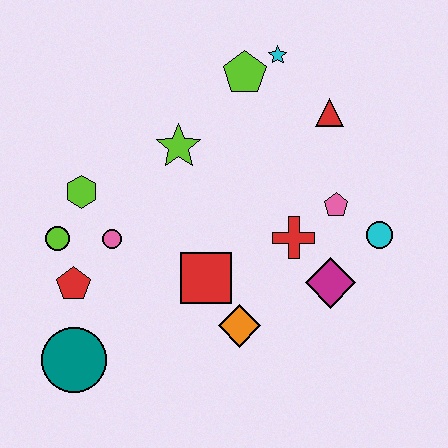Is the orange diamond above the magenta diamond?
No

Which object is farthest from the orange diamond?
The cyan star is farthest from the orange diamond.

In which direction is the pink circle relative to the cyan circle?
The pink circle is to the left of the cyan circle.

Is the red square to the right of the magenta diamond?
No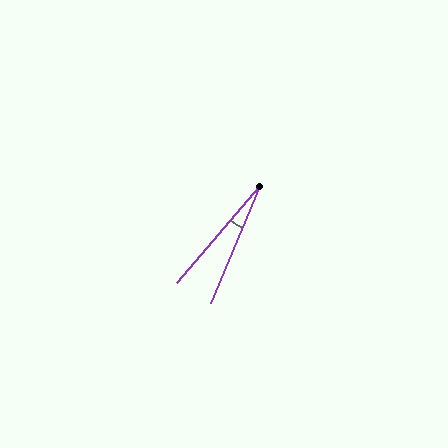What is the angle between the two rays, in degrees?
Approximately 18 degrees.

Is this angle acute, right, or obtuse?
It is acute.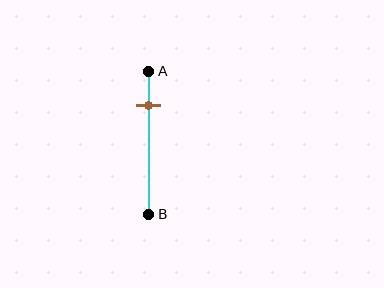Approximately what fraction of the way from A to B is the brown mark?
The brown mark is approximately 25% of the way from A to B.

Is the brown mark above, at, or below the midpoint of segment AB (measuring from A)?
The brown mark is above the midpoint of segment AB.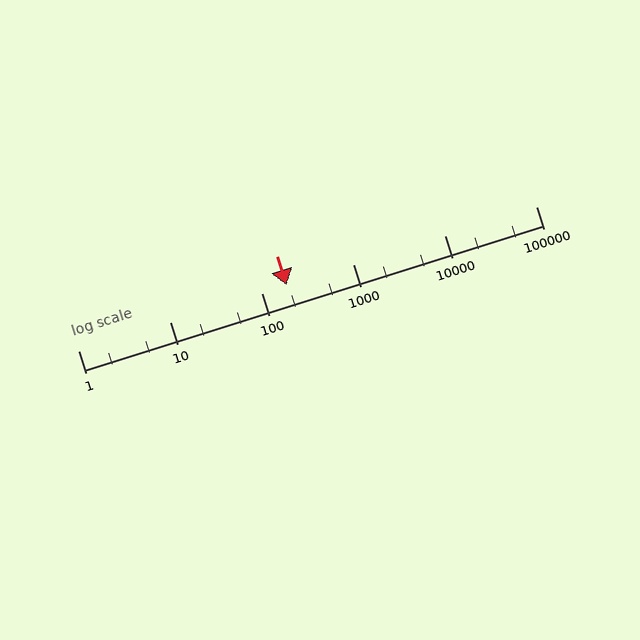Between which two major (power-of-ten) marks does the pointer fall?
The pointer is between 100 and 1000.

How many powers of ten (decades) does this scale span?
The scale spans 5 decades, from 1 to 100000.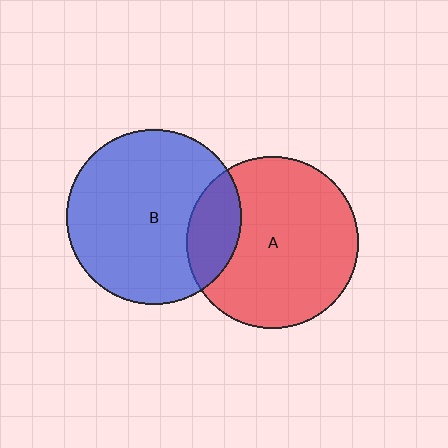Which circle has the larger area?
Circle B (blue).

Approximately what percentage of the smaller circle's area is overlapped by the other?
Approximately 20%.